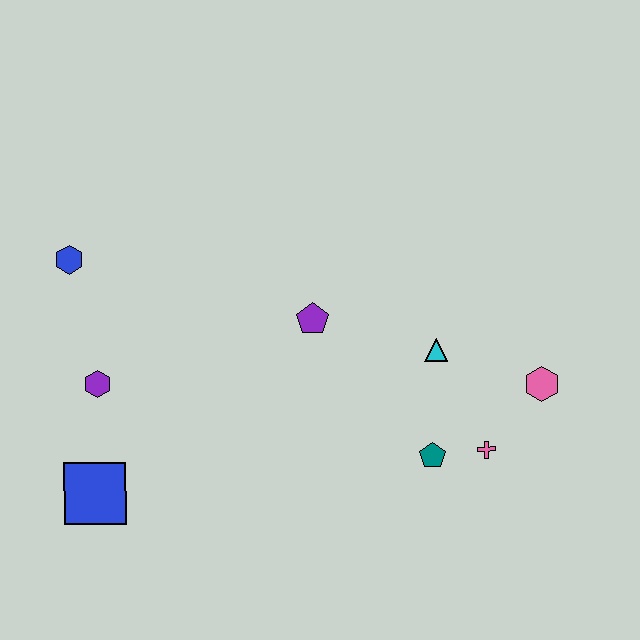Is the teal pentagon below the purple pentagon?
Yes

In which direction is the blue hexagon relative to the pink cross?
The blue hexagon is to the left of the pink cross.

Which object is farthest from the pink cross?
The blue hexagon is farthest from the pink cross.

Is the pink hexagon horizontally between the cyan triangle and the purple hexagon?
No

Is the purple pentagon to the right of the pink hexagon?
No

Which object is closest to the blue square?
The purple hexagon is closest to the blue square.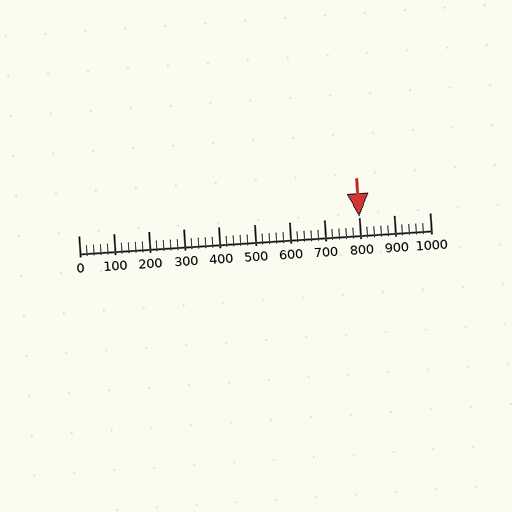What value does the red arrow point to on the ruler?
The red arrow points to approximately 800.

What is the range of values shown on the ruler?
The ruler shows values from 0 to 1000.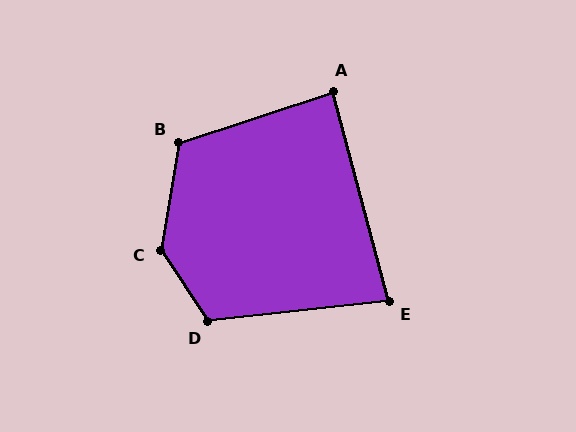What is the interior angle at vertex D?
Approximately 117 degrees (obtuse).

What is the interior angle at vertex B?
Approximately 117 degrees (obtuse).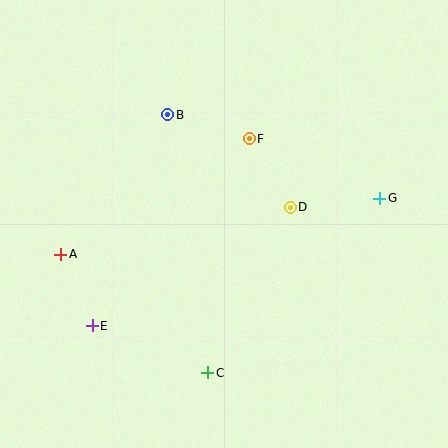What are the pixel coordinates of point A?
Point A is at (61, 254).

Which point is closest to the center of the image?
Point D at (290, 207) is closest to the center.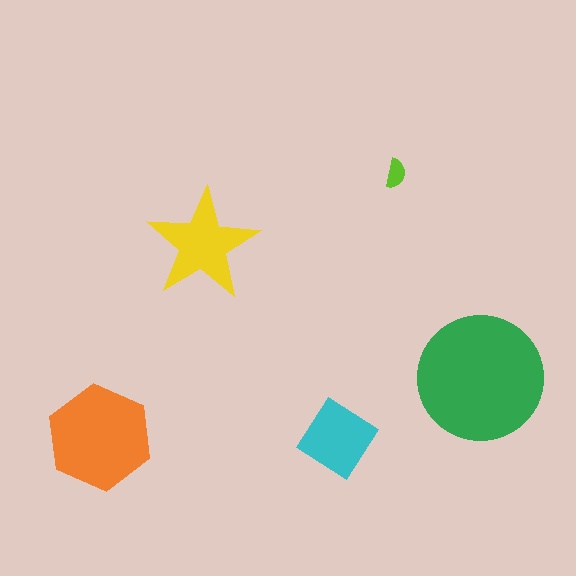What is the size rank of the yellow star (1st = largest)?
3rd.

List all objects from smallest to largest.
The lime semicircle, the cyan diamond, the yellow star, the orange hexagon, the green circle.